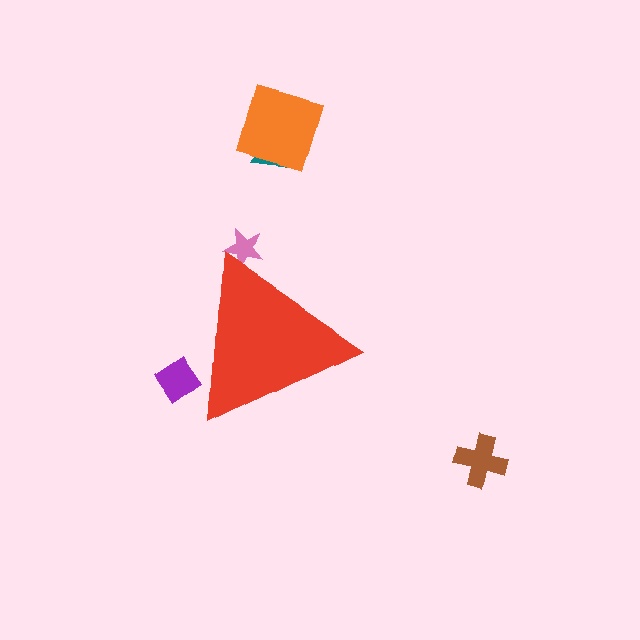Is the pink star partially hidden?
Yes, the pink star is partially hidden behind the red triangle.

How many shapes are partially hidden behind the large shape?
2 shapes are partially hidden.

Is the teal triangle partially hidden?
No, the teal triangle is fully visible.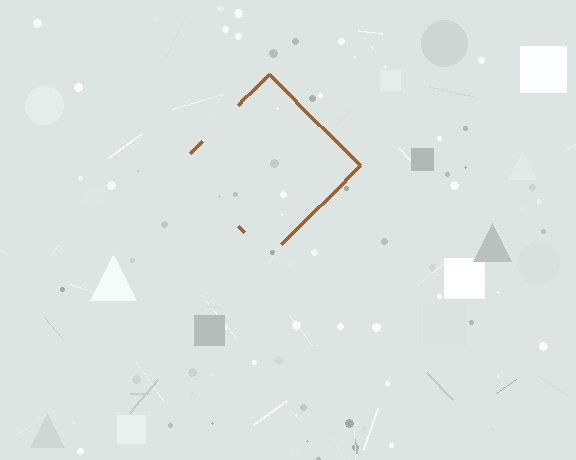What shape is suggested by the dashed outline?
The dashed outline suggests a diamond.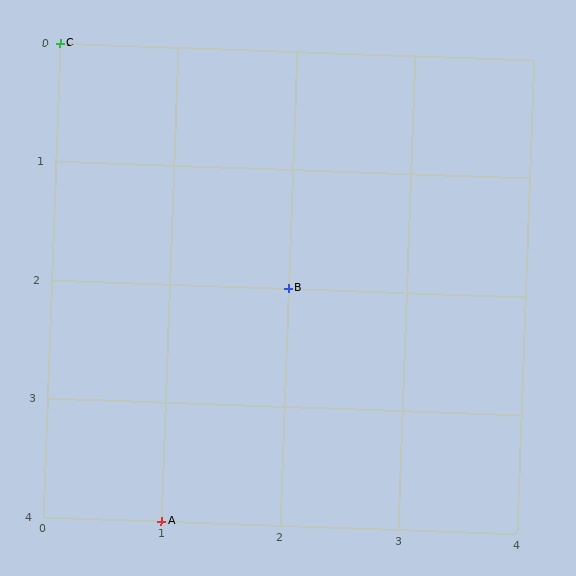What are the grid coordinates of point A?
Point A is at grid coordinates (1, 4).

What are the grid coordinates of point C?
Point C is at grid coordinates (0, 0).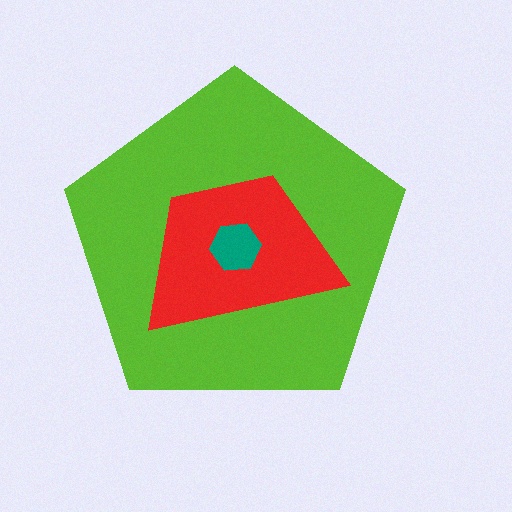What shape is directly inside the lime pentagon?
The red trapezoid.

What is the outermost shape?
The lime pentagon.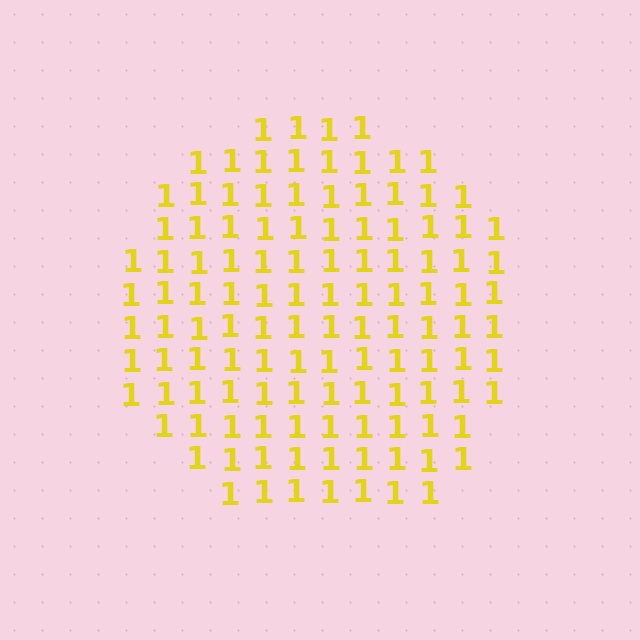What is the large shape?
The large shape is a circle.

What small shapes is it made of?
It is made of small digit 1's.